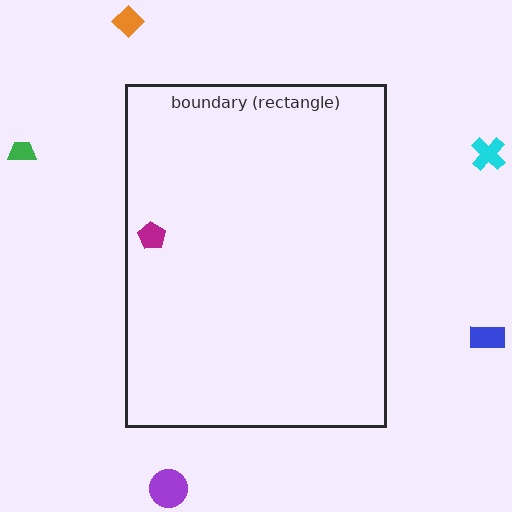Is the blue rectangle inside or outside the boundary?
Outside.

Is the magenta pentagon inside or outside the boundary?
Inside.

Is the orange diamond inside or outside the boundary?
Outside.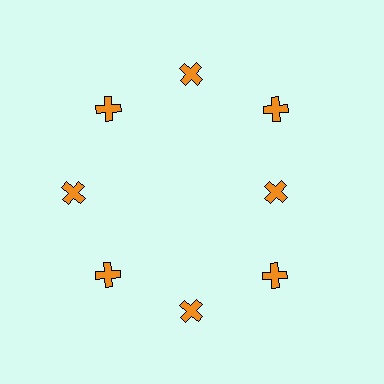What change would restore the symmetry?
The symmetry would be restored by moving it outward, back onto the ring so that all 8 crosses sit at equal angles and equal distance from the center.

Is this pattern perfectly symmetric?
No. The 8 orange crosses are arranged in a ring, but one element near the 3 o'clock position is pulled inward toward the center, breaking the 8-fold rotational symmetry.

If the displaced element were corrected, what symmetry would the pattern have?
It would have 8-fold rotational symmetry — the pattern would map onto itself every 45 degrees.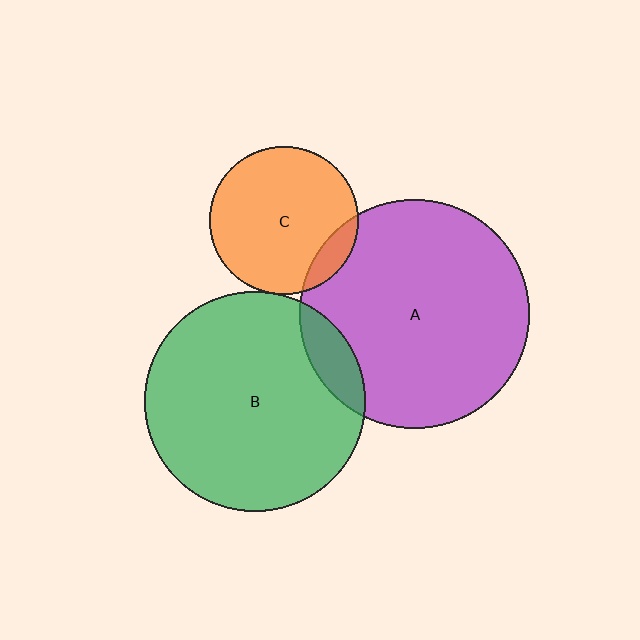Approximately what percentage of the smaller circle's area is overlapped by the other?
Approximately 5%.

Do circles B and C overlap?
Yes.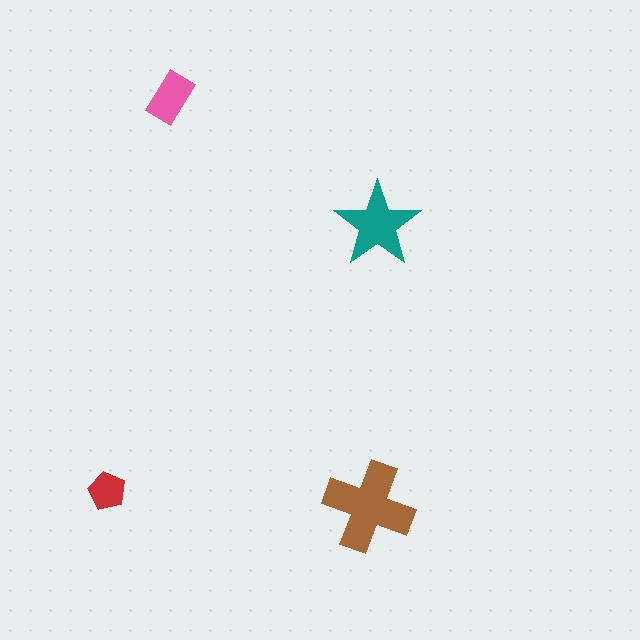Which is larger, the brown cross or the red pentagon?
The brown cross.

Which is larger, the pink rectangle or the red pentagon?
The pink rectangle.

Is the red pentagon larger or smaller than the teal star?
Smaller.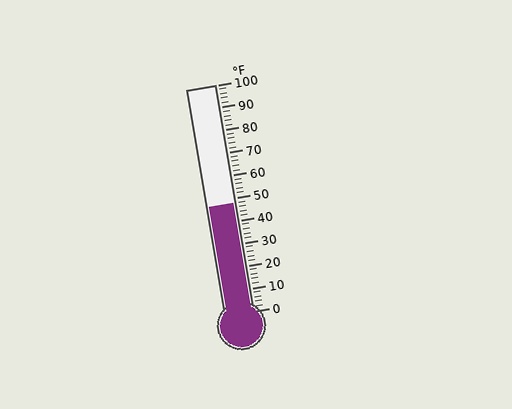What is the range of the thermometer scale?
The thermometer scale ranges from 0°F to 100°F.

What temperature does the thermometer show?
The thermometer shows approximately 48°F.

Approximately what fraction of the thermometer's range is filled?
The thermometer is filled to approximately 50% of its range.